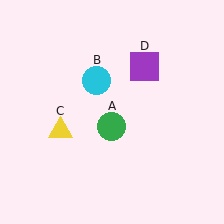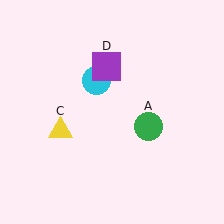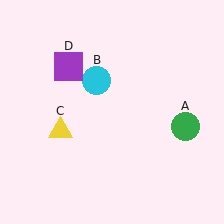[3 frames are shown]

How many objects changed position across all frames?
2 objects changed position: green circle (object A), purple square (object D).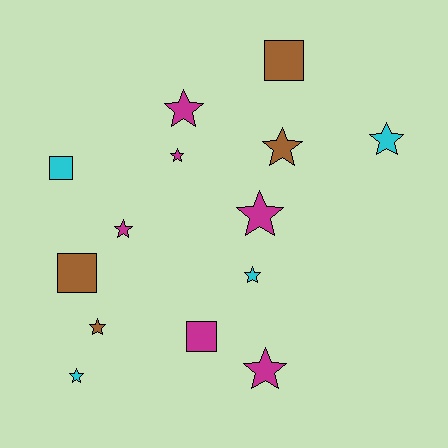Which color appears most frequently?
Magenta, with 6 objects.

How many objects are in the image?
There are 14 objects.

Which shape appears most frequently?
Star, with 10 objects.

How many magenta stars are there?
There are 5 magenta stars.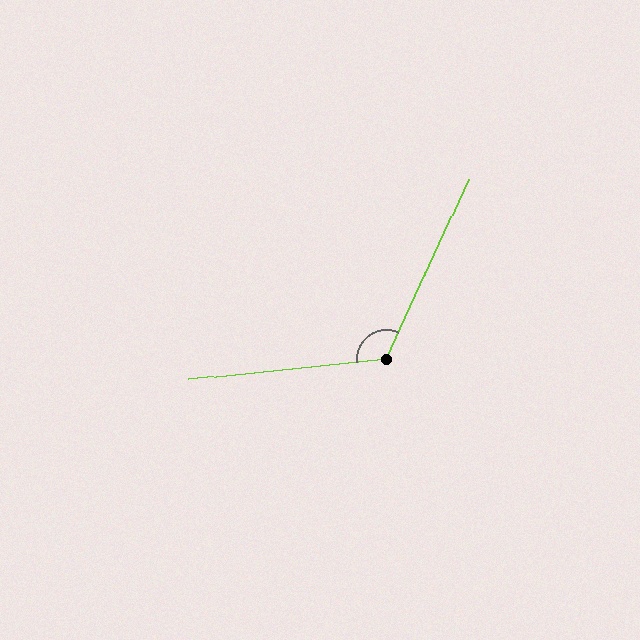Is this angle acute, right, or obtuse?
It is obtuse.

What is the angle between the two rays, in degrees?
Approximately 120 degrees.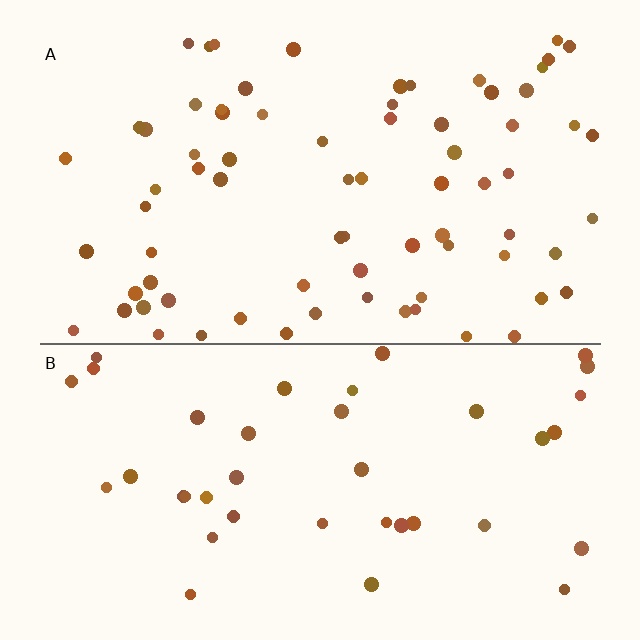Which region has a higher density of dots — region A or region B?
A (the top).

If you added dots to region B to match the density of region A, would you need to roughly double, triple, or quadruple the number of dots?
Approximately double.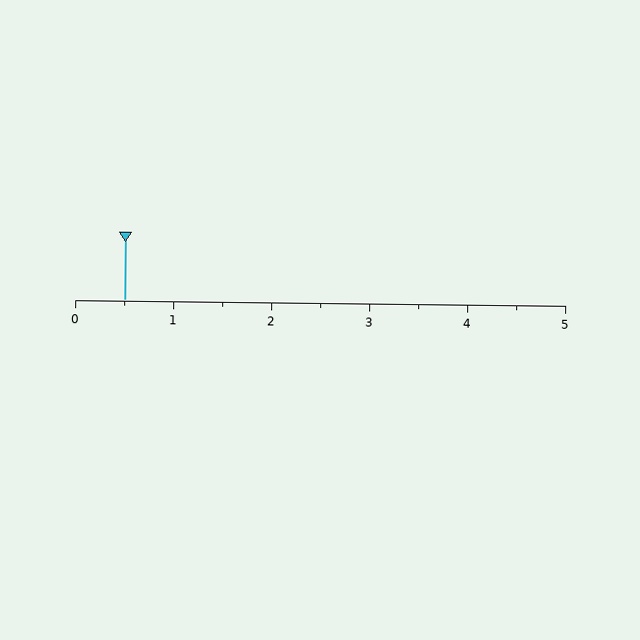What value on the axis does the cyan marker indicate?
The marker indicates approximately 0.5.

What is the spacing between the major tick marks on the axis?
The major ticks are spaced 1 apart.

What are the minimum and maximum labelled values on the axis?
The axis runs from 0 to 5.